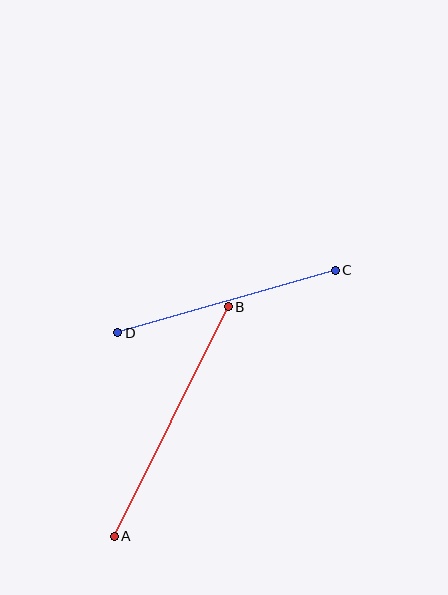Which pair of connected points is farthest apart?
Points A and B are farthest apart.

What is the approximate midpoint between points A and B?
The midpoint is at approximately (171, 422) pixels.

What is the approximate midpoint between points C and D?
The midpoint is at approximately (226, 302) pixels.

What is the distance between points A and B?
The distance is approximately 256 pixels.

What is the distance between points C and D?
The distance is approximately 226 pixels.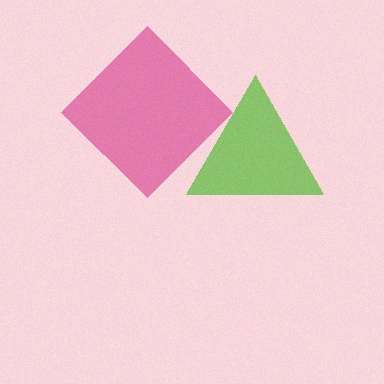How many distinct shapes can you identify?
There are 2 distinct shapes: a magenta diamond, a lime triangle.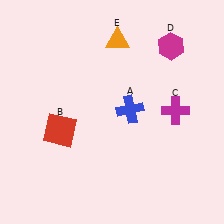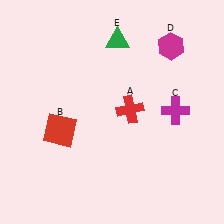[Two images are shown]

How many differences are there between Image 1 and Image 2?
There are 2 differences between the two images.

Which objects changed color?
A changed from blue to red. E changed from orange to green.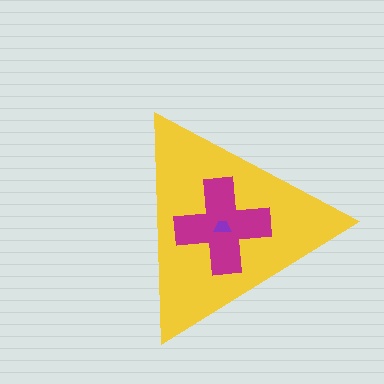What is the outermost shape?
The yellow triangle.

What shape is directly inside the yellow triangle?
The magenta cross.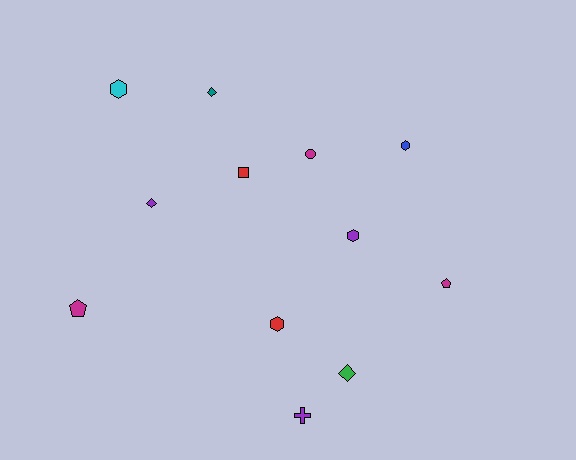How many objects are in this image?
There are 12 objects.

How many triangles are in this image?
There are no triangles.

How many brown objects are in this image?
There are no brown objects.